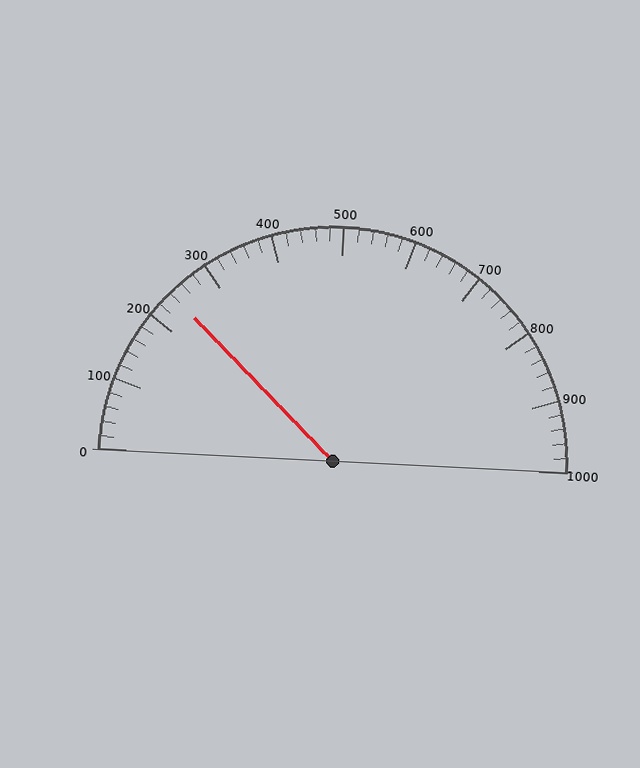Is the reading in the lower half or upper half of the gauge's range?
The reading is in the lower half of the range (0 to 1000).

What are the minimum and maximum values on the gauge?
The gauge ranges from 0 to 1000.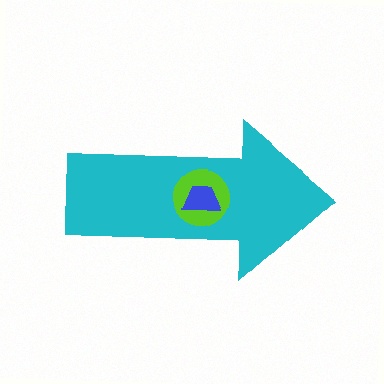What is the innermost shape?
The blue trapezoid.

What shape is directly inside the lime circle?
The blue trapezoid.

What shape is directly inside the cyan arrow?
The lime circle.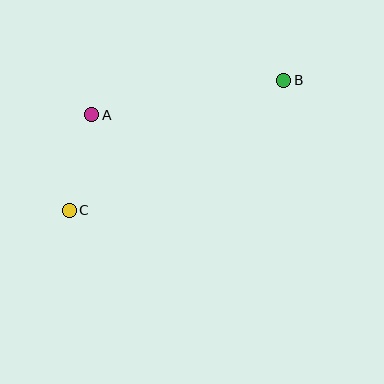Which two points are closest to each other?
Points A and C are closest to each other.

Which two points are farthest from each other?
Points B and C are farthest from each other.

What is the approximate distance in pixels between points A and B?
The distance between A and B is approximately 195 pixels.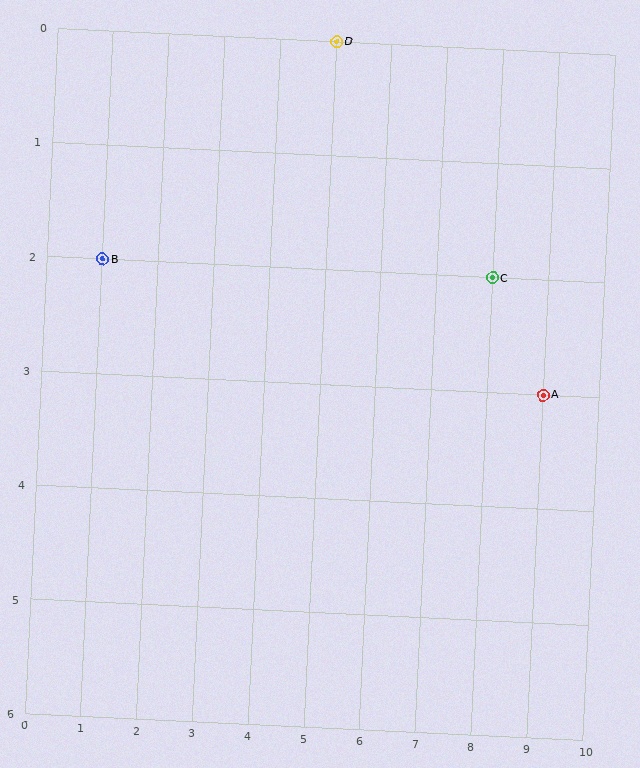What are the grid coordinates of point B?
Point B is at grid coordinates (1, 2).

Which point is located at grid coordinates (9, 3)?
Point A is at (9, 3).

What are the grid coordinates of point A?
Point A is at grid coordinates (9, 3).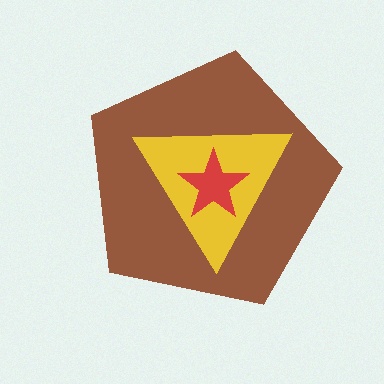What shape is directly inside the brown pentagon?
The yellow triangle.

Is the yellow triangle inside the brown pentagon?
Yes.